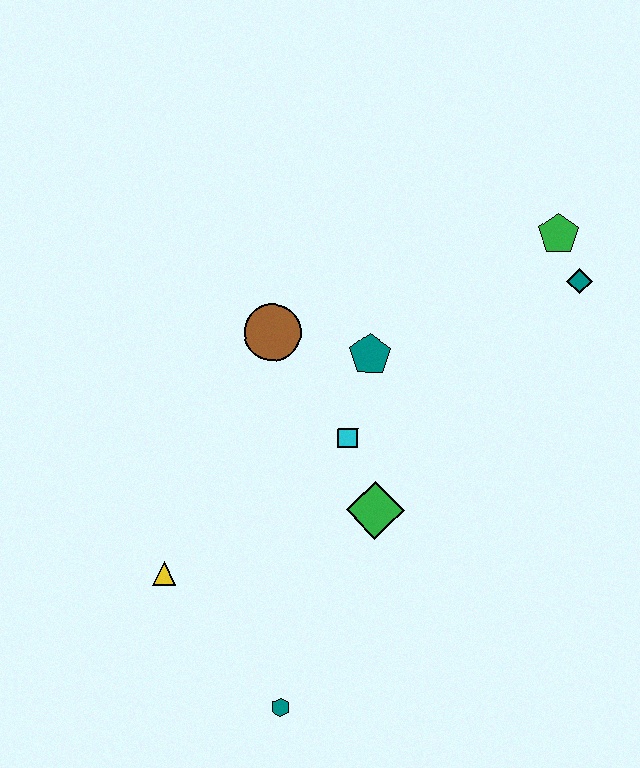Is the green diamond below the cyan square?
Yes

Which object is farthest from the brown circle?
The teal hexagon is farthest from the brown circle.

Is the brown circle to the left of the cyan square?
Yes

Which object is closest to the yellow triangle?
The teal hexagon is closest to the yellow triangle.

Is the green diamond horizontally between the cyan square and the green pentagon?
Yes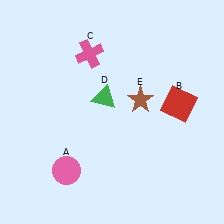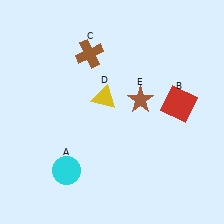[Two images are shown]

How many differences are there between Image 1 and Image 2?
There are 3 differences between the two images.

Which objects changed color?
A changed from pink to cyan. C changed from pink to brown. D changed from green to yellow.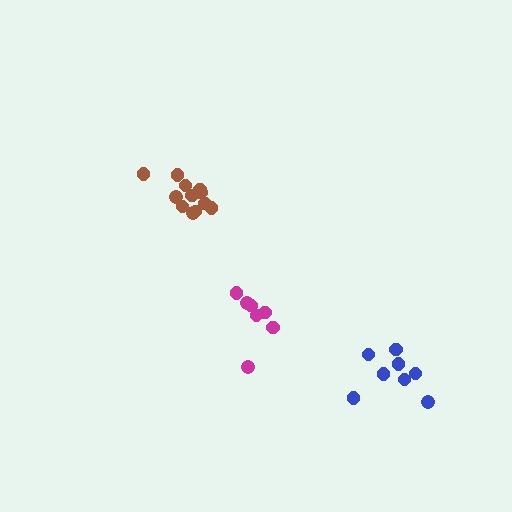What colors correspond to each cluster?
The clusters are colored: magenta, blue, brown.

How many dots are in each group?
Group 1: 7 dots, Group 2: 8 dots, Group 3: 12 dots (27 total).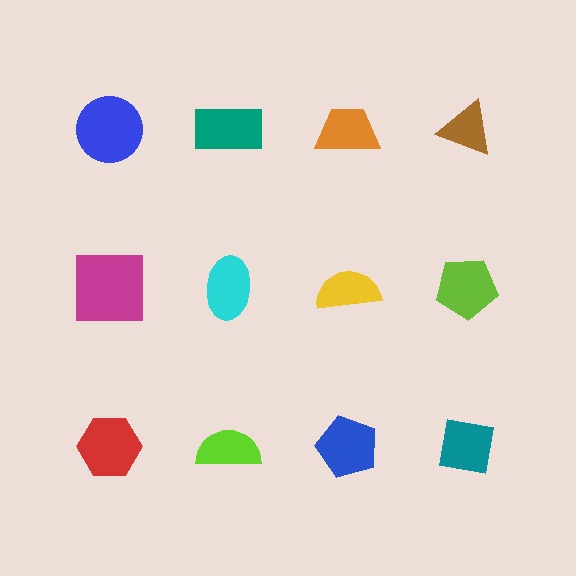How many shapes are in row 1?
4 shapes.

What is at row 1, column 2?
A teal rectangle.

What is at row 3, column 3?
A blue pentagon.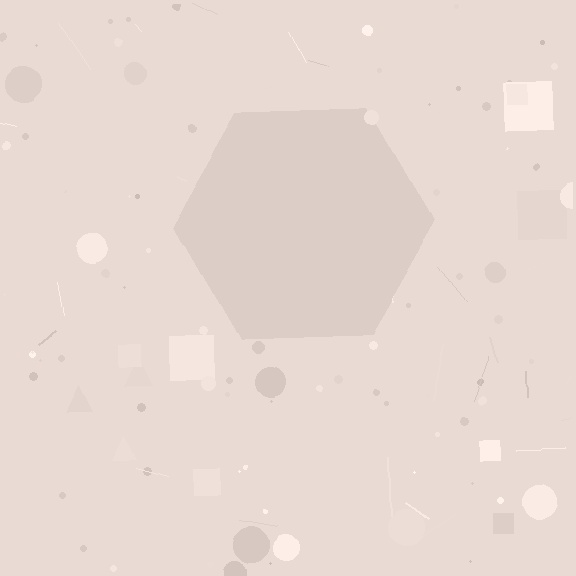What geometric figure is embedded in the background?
A hexagon is embedded in the background.